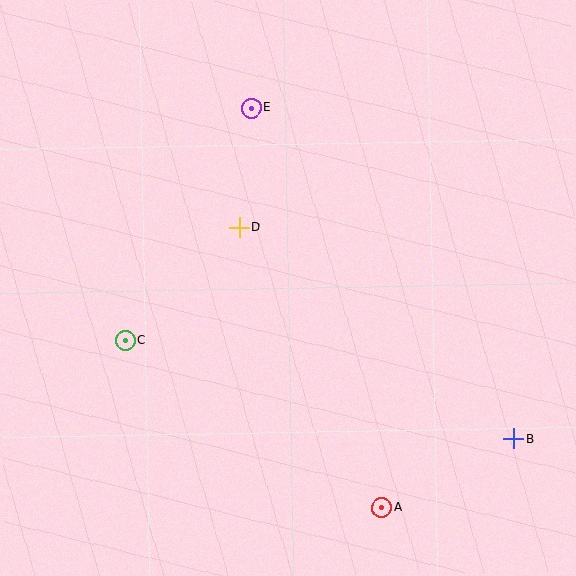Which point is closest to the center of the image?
Point D at (239, 227) is closest to the center.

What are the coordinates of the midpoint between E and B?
The midpoint between E and B is at (382, 273).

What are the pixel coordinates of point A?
Point A is at (382, 507).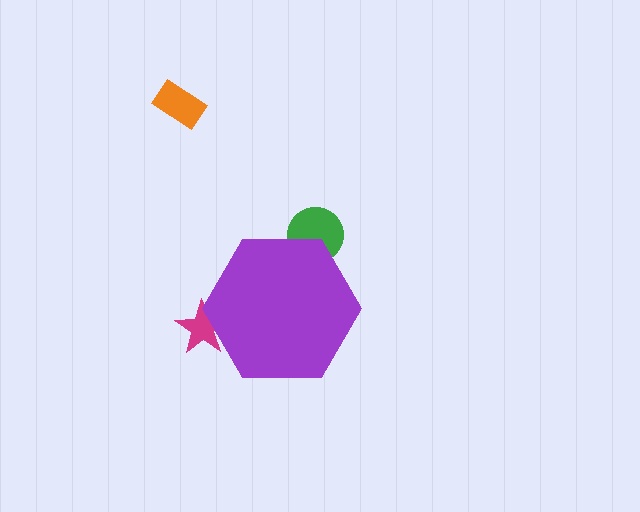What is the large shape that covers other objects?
A purple hexagon.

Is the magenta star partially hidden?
Yes, the magenta star is partially hidden behind the purple hexagon.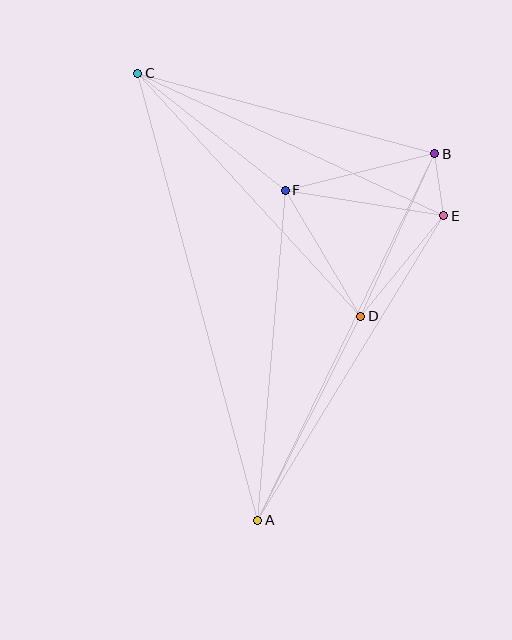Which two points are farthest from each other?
Points A and C are farthest from each other.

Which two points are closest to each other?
Points B and E are closest to each other.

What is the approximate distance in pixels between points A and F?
The distance between A and F is approximately 331 pixels.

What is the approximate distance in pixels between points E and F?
The distance between E and F is approximately 161 pixels.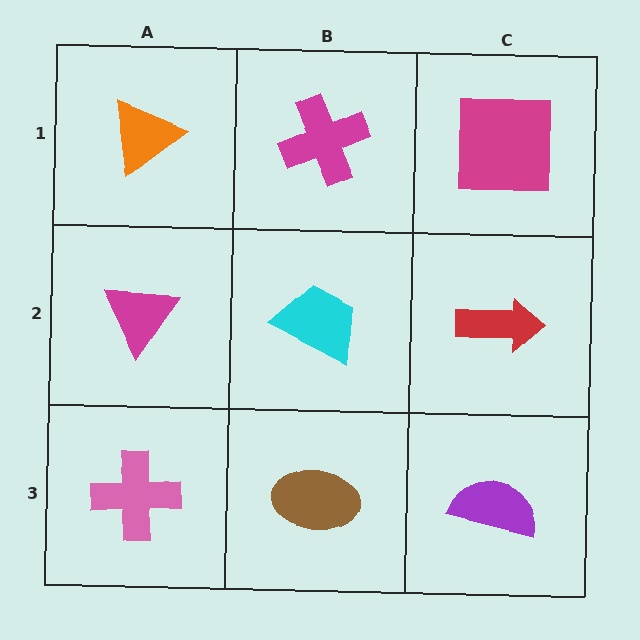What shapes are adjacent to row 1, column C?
A red arrow (row 2, column C), a magenta cross (row 1, column B).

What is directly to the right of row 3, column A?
A brown ellipse.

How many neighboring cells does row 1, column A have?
2.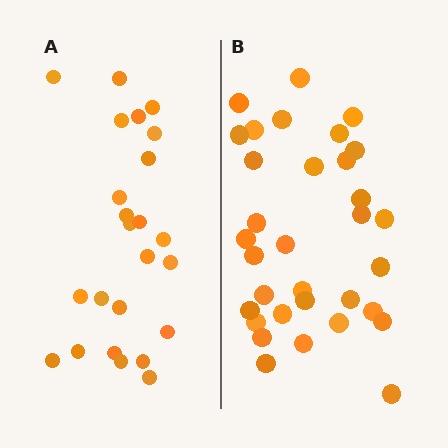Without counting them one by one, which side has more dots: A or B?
Region B (the right region) has more dots.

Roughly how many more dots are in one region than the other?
Region B has roughly 8 or so more dots than region A.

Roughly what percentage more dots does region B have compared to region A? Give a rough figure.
About 40% more.